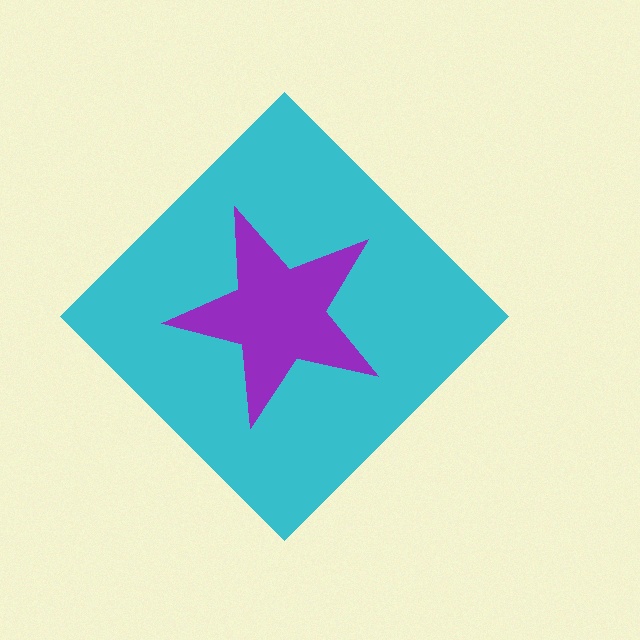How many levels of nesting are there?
2.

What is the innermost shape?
The purple star.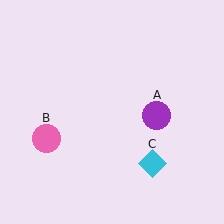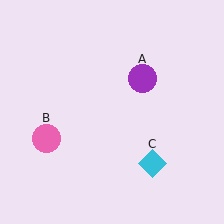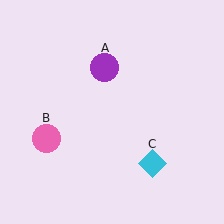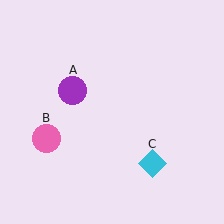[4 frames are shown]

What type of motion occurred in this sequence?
The purple circle (object A) rotated counterclockwise around the center of the scene.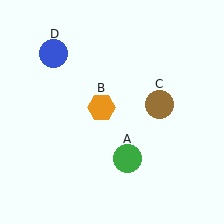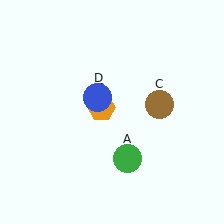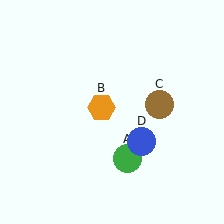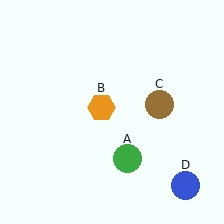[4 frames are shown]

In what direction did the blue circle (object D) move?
The blue circle (object D) moved down and to the right.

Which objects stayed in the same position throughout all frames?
Green circle (object A) and orange hexagon (object B) and brown circle (object C) remained stationary.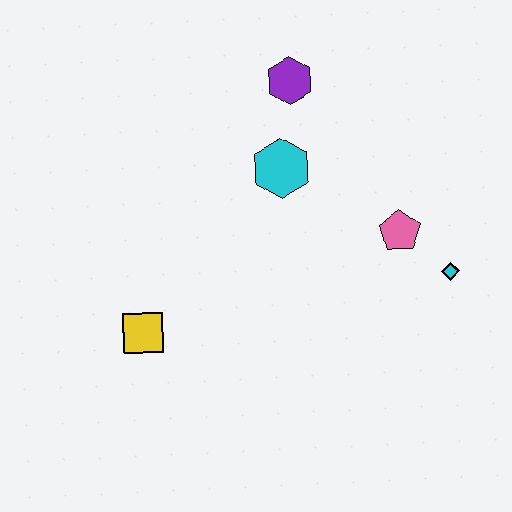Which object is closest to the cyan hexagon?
The purple hexagon is closest to the cyan hexagon.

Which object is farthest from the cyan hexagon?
The yellow square is farthest from the cyan hexagon.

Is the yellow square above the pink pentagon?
No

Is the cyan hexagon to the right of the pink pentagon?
No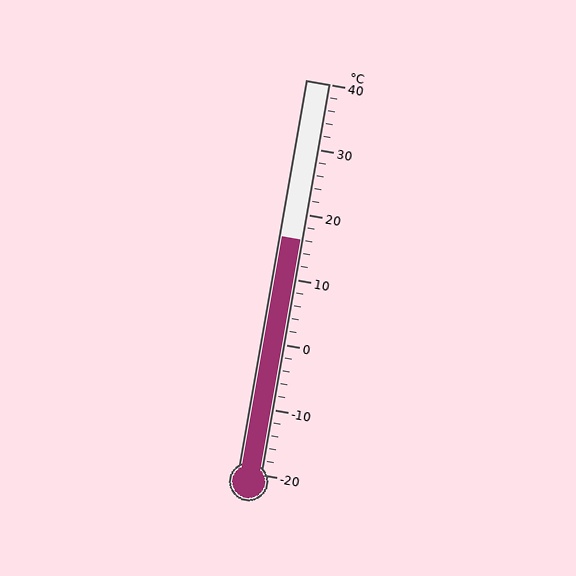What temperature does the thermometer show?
The thermometer shows approximately 16°C.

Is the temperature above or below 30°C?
The temperature is below 30°C.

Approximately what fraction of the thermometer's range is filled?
The thermometer is filled to approximately 60% of its range.